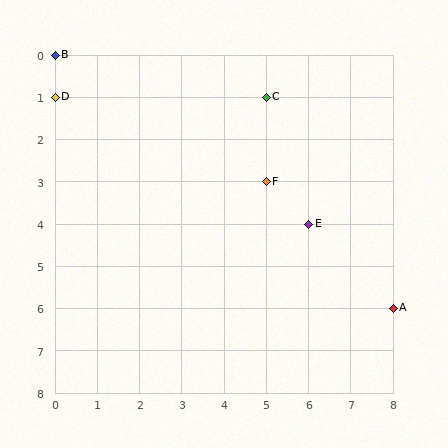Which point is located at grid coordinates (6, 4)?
Point E is at (6, 4).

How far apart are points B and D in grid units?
Points B and D are 1 row apart.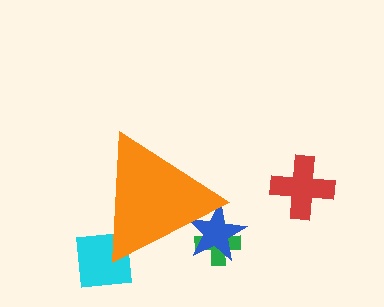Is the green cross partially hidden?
Yes, the green cross is partially hidden behind the orange triangle.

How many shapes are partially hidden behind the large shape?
3 shapes are partially hidden.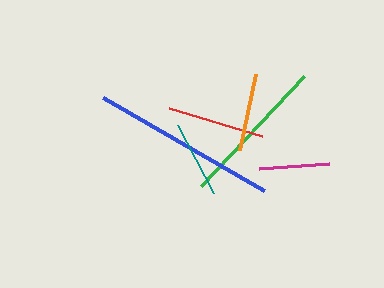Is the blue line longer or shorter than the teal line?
The blue line is longer than the teal line.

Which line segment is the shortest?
The magenta line is the shortest at approximately 70 pixels.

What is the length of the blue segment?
The blue segment is approximately 186 pixels long.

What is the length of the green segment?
The green segment is approximately 151 pixels long.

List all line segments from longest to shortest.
From longest to shortest: blue, green, red, orange, teal, magenta.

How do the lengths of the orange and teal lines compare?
The orange and teal lines are approximately the same length.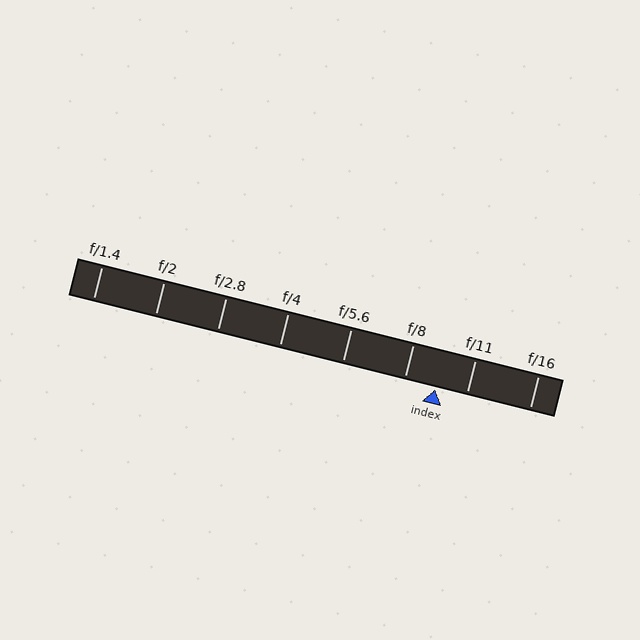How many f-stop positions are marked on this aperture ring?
There are 8 f-stop positions marked.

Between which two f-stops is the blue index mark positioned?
The index mark is between f/8 and f/11.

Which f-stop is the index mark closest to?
The index mark is closest to f/8.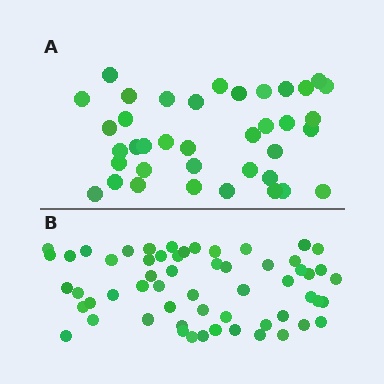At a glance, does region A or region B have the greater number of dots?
Region B (the bottom region) has more dots.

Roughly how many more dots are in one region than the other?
Region B has approximately 20 more dots than region A.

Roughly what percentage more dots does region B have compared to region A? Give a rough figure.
About 55% more.